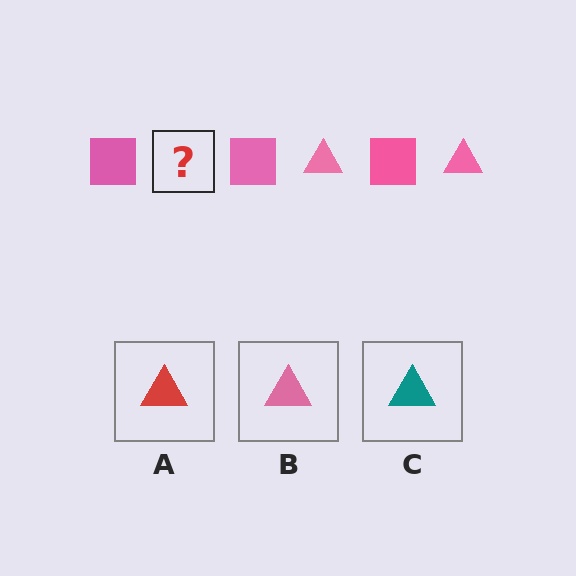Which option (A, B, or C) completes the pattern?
B.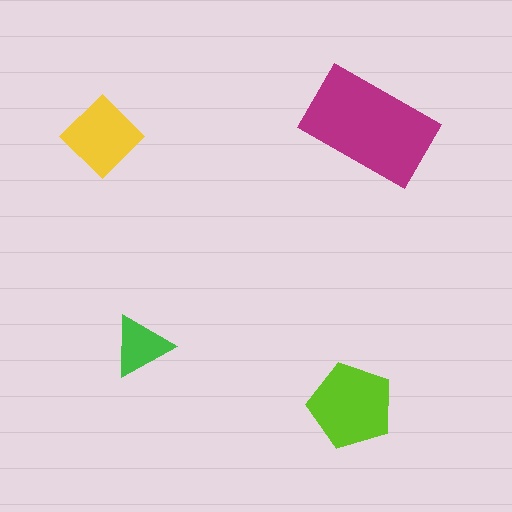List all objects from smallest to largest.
The green triangle, the yellow diamond, the lime pentagon, the magenta rectangle.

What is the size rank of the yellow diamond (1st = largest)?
3rd.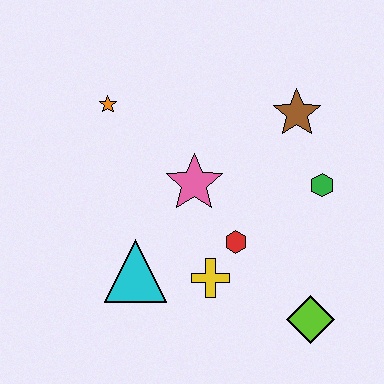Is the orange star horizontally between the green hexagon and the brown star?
No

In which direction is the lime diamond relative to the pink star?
The lime diamond is below the pink star.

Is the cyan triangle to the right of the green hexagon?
No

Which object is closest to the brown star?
The green hexagon is closest to the brown star.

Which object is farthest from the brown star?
The cyan triangle is farthest from the brown star.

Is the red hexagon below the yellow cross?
No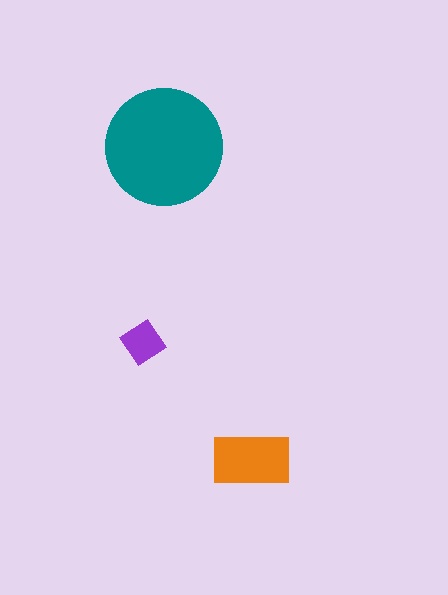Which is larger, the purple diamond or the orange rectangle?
The orange rectangle.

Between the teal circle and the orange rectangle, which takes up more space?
The teal circle.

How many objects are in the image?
There are 3 objects in the image.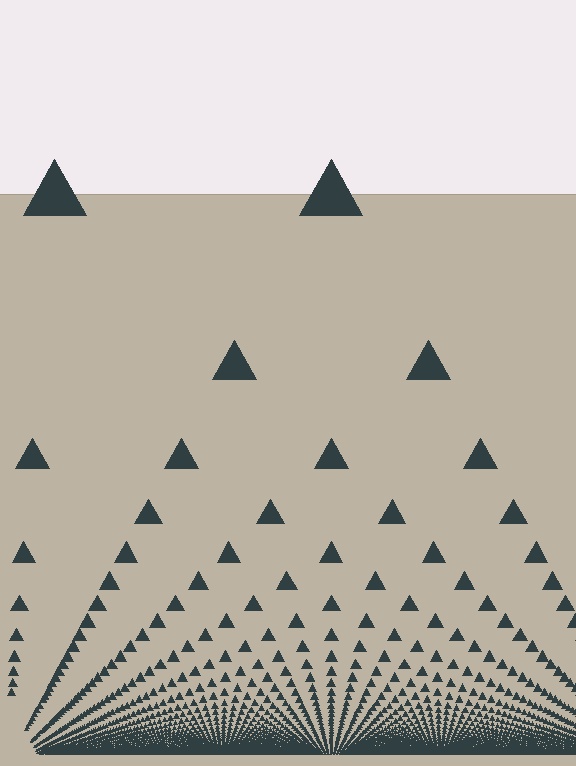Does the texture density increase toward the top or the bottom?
Density increases toward the bottom.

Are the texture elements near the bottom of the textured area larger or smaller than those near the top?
Smaller. The gradient is inverted — elements near the bottom are smaller and denser.